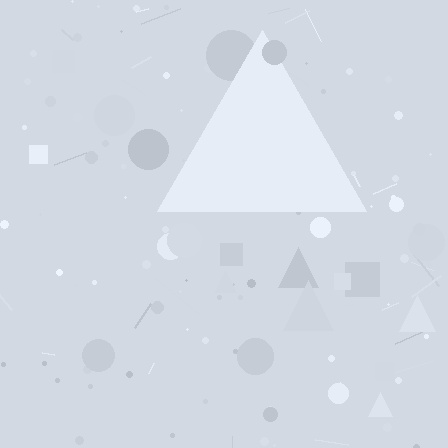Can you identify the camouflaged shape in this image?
The camouflaged shape is a triangle.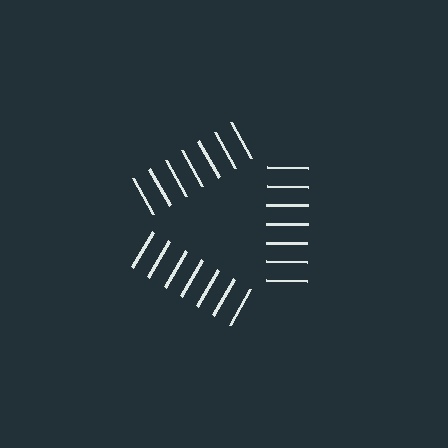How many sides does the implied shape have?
3 sides — the line-ends trace a triangle.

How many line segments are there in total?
21 — 7 along each of the 3 edges.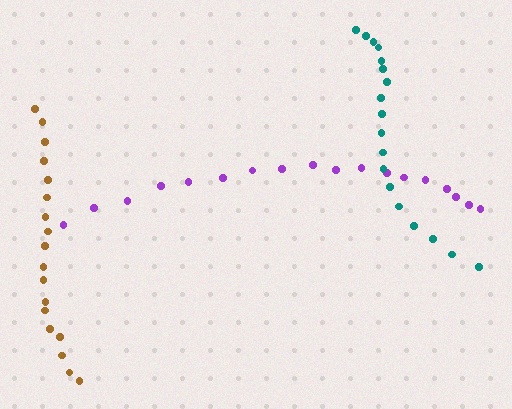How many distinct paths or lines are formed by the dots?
There are 3 distinct paths.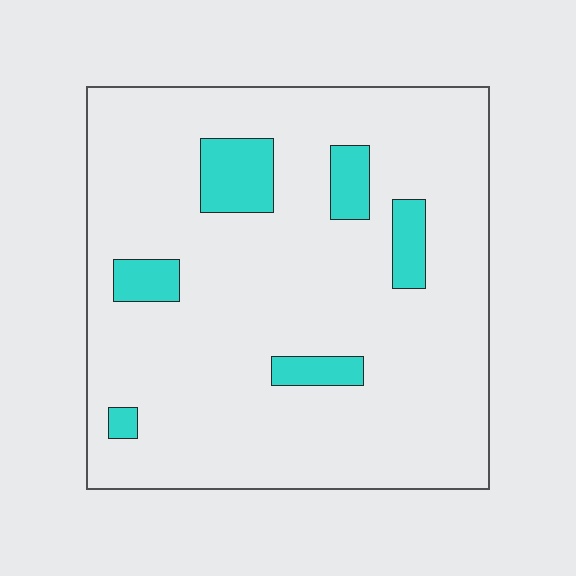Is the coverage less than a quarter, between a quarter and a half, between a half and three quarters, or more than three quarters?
Less than a quarter.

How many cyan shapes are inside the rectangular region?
6.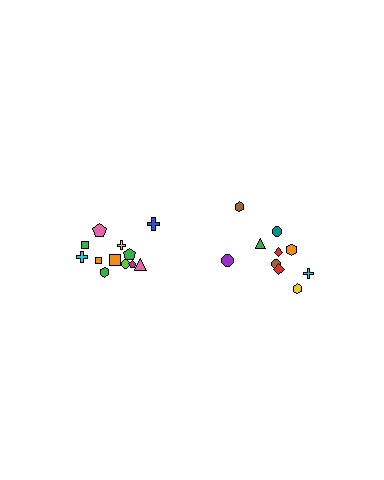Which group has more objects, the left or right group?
The left group.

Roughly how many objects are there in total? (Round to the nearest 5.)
Roughly 20 objects in total.